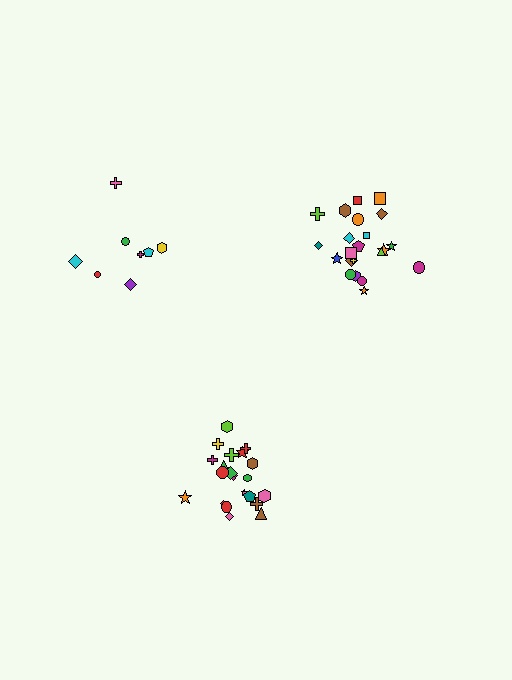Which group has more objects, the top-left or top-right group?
The top-right group.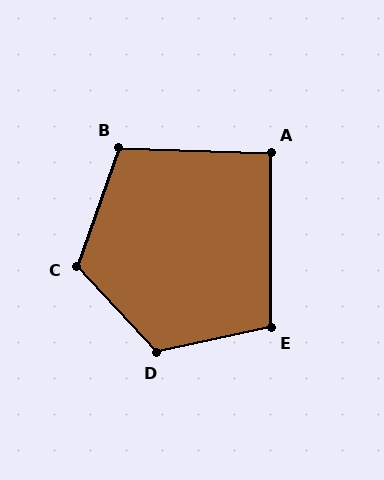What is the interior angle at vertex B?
Approximately 107 degrees (obtuse).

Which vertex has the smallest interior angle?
A, at approximately 92 degrees.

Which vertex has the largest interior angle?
D, at approximately 120 degrees.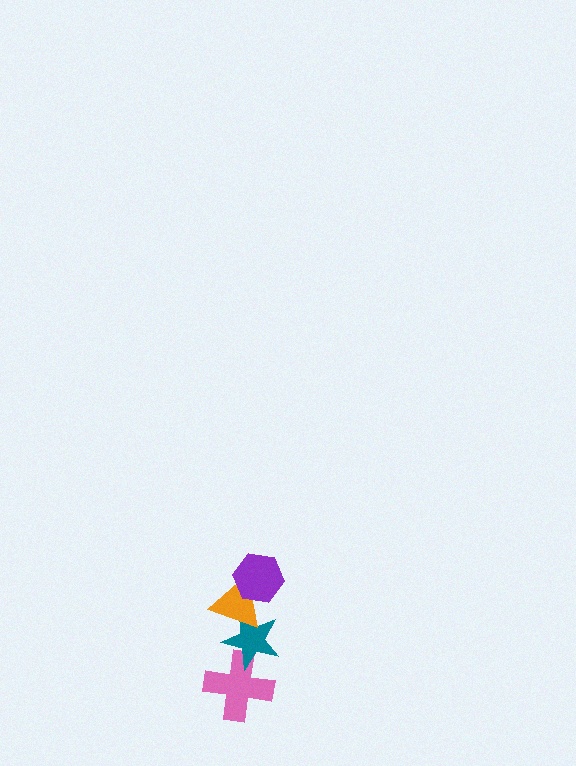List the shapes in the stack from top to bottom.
From top to bottom: the purple hexagon, the orange triangle, the teal star, the pink cross.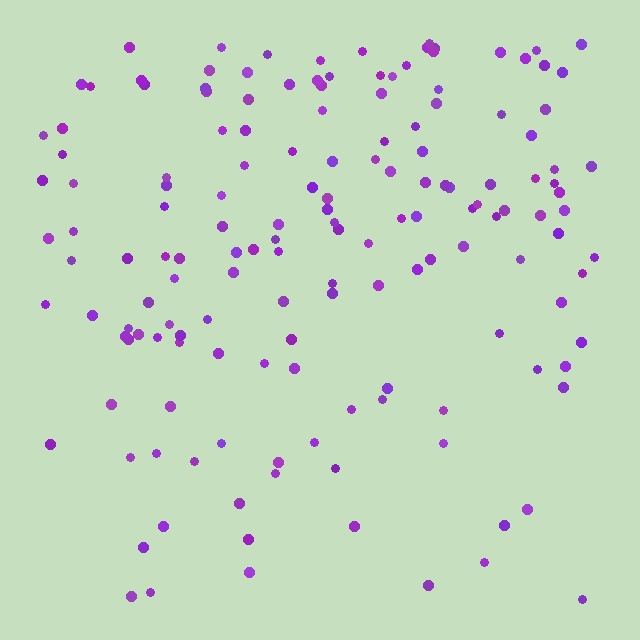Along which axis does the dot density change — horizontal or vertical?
Vertical.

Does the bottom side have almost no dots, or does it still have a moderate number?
Still a moderate number, just noticeably fewer than the top.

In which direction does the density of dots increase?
From bottom to top, with the top side densest.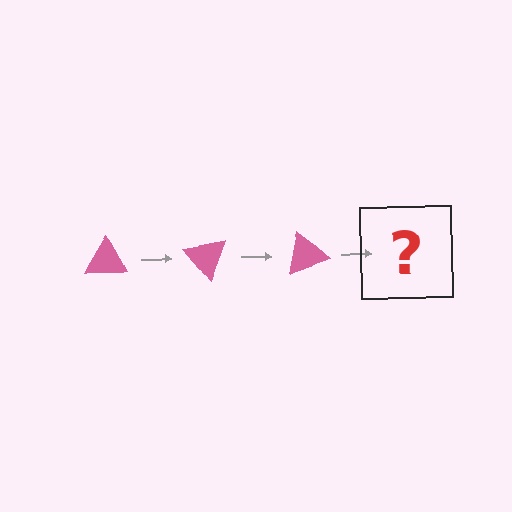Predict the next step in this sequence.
The next step is a pink triangle rotated 150 degrees.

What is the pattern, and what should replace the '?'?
The pattern is that the triangle rotates 50 degrees each step. The '?' should be a pink triangle rotated 150 degrees.